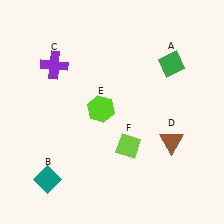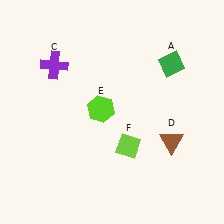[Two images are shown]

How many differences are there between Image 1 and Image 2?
There is 1 difference between the two images.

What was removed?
The teal diamond (B) was removed in Image 2.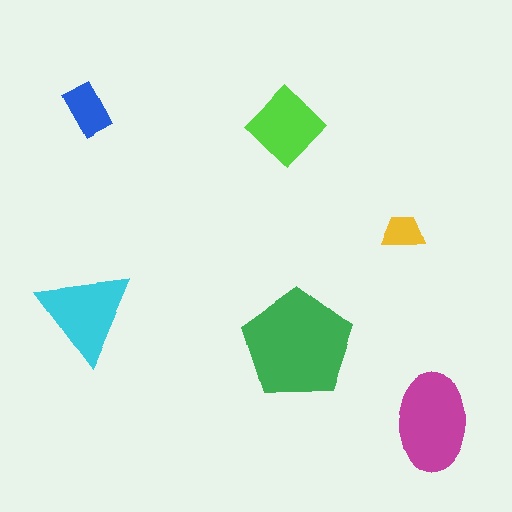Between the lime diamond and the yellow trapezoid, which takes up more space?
The lime diamond.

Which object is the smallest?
The yellow trapezoid.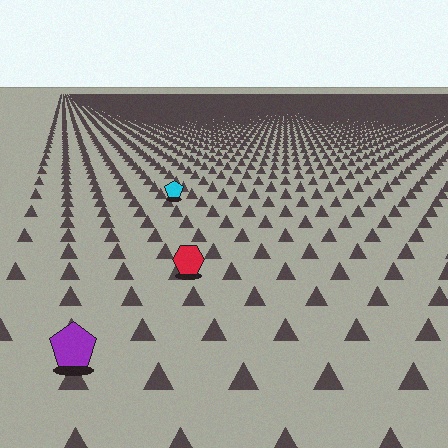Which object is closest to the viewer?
The purple pentagon is closest. The texture marks near it are larger and more spread out.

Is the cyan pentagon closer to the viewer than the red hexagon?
No. The red hexagon is closer — you can tell from the texture gradient: the ground texture is coarser near it.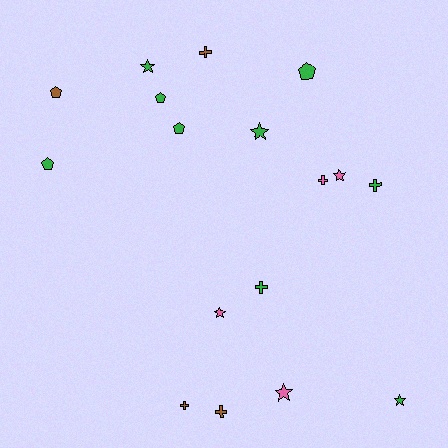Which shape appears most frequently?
Star, with 6 objects.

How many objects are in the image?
There are 17 objects.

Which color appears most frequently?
Green, with 9 objects.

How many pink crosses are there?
There is 1 pink cross.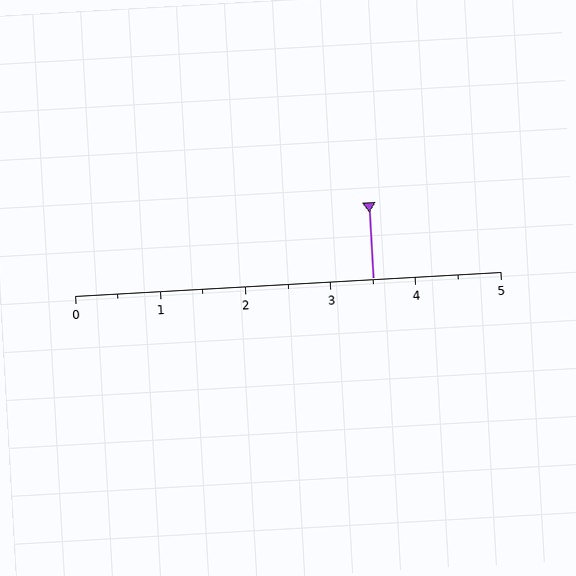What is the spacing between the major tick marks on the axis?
The major ticks are spaced 1 apart.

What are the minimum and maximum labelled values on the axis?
The axis runs from 0 to 5.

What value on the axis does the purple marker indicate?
The marker indicates approximately 3.5.